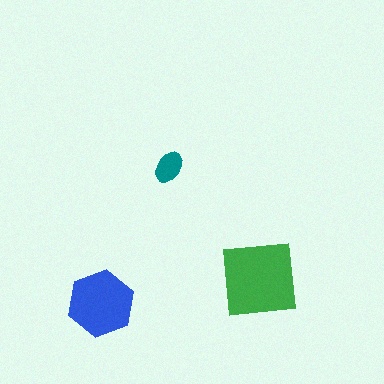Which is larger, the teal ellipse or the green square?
The green square.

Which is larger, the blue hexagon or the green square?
The green square.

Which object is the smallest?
The teal ellipse.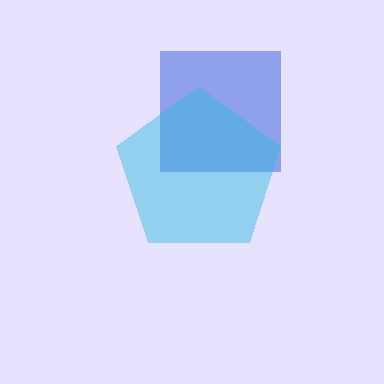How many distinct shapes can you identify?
There are 2 distinct shapes: a blue square, a cyan pentagon.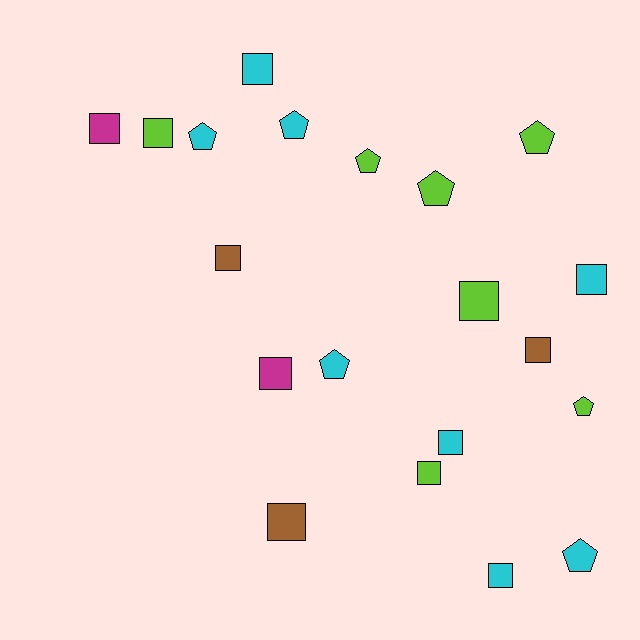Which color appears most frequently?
Cyan, with 8 objects.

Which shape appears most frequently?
Square, with 12 objects.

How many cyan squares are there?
There are 4 cyan squares.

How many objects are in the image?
There are 20 objects.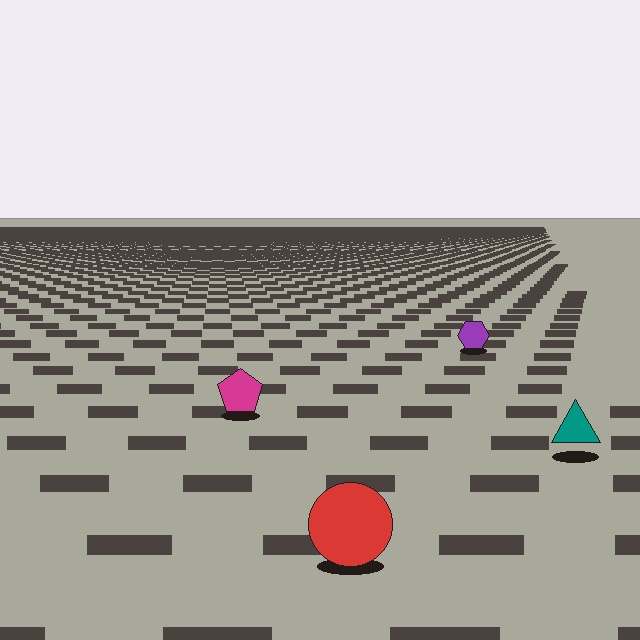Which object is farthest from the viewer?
The purple hexagon is farthest from the viewer. It appears smaller and the ground texture around it is denser.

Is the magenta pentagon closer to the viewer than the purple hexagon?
Yes. The magenta pentagon is closer — you can tell from the texture gradient: the ground texture is coarser near it.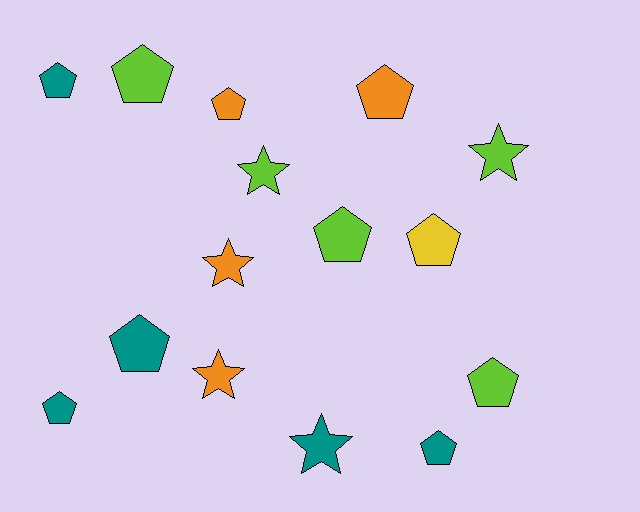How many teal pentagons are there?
There are 4 teal pentagons.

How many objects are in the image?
There are 15 objects.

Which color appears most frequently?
Lime, with 5 objects.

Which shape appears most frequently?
Pentagon, with 10 objects.